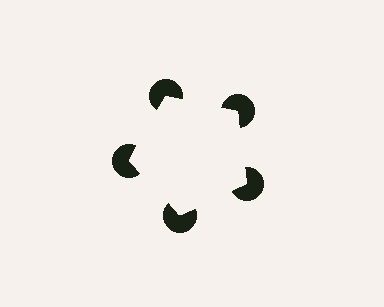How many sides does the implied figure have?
5 sides.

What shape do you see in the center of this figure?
An illusory pentagon — its edges are inferred from the aligned wedge cuts in the pac-man discs, not physically drawn.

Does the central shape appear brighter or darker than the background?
It typically appears slightly brighter than the background, even though no actual brightness change is drawn.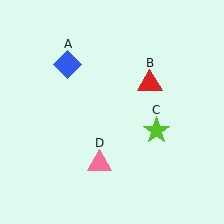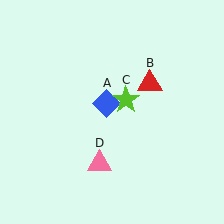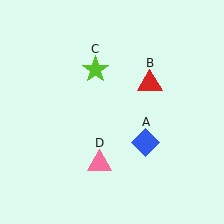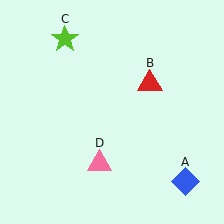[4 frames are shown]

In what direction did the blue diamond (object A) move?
The blue diamond (object A) moved down and to the right.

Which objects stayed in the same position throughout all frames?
Red triangle (object B) and pink triangle (object D) remained stationary.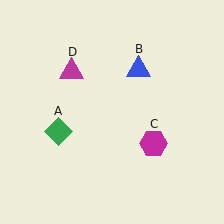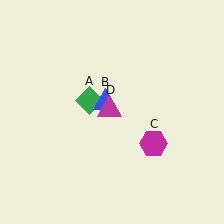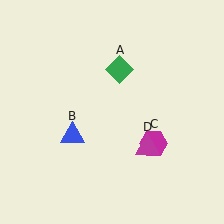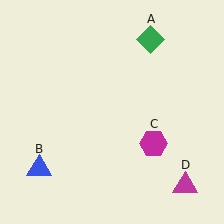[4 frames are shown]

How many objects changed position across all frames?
3 objects changed position: green diamond (object A), blue triangle (object B), magenta triangle (object D).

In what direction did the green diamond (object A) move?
The green diamond (object A) moved up and to the right.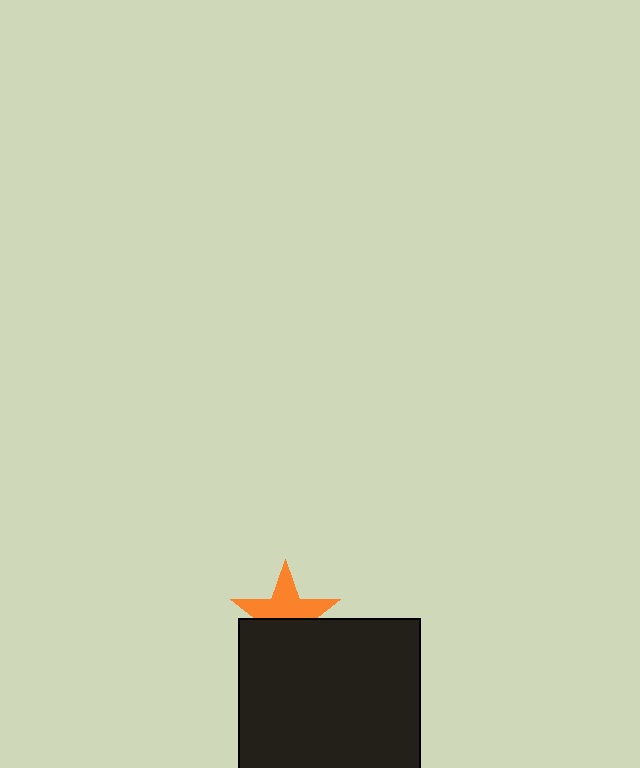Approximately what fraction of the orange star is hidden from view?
Roughly 47% of the orange star is hidden behind the black rectangle.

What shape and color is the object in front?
The object in front is a black rectangle.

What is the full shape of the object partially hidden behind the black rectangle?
The partially hidden object is an orange star.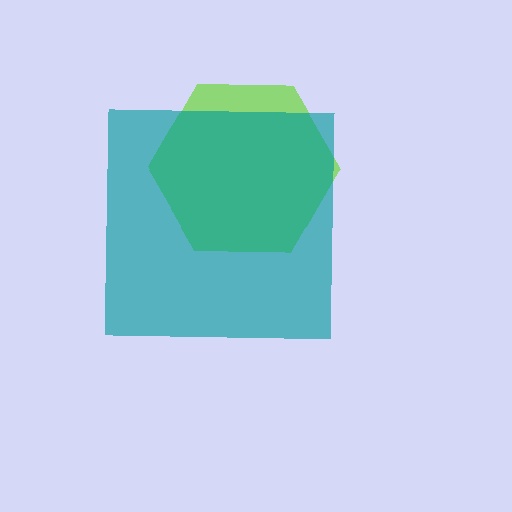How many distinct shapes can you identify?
There are 2 distinct shapes: a lime hexagon, a teal square.